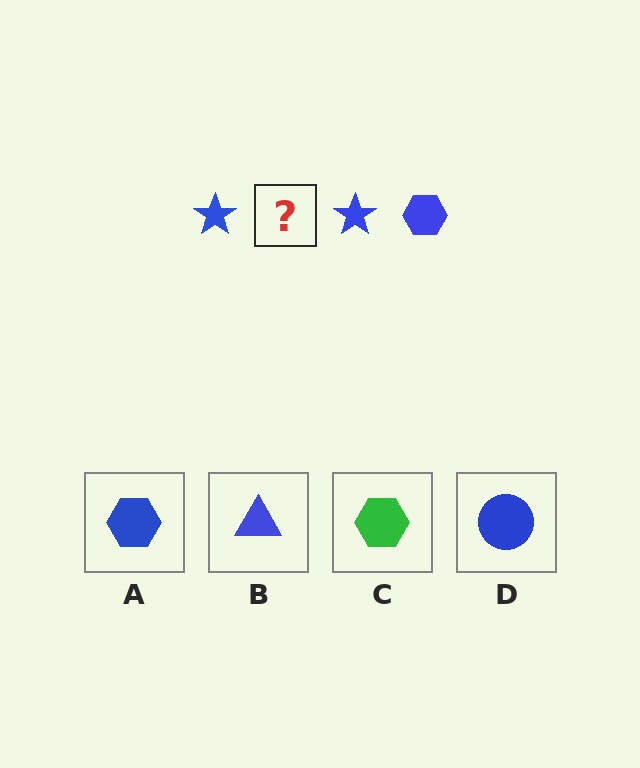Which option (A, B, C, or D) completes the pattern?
A.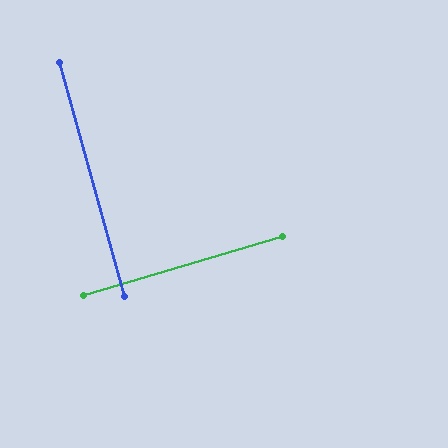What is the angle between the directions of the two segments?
Approximately 89 degrees.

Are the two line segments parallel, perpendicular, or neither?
Perpendicular — they meet at approximately 89°.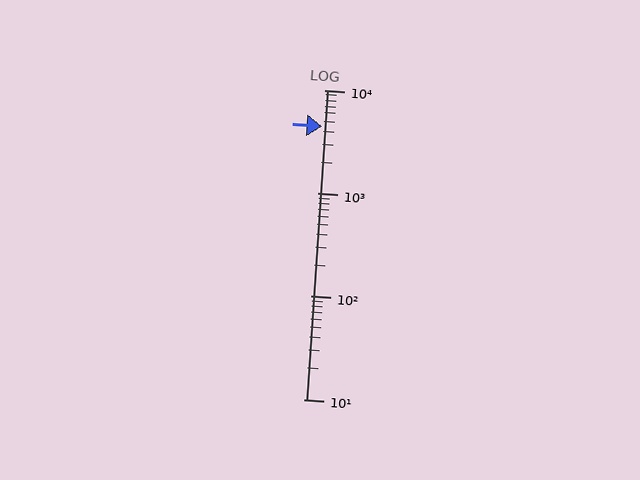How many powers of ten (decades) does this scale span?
The scale spans 3 decades, from 10 to 10000.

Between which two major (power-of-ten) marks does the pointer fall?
The pointer is between 1000 and 10000.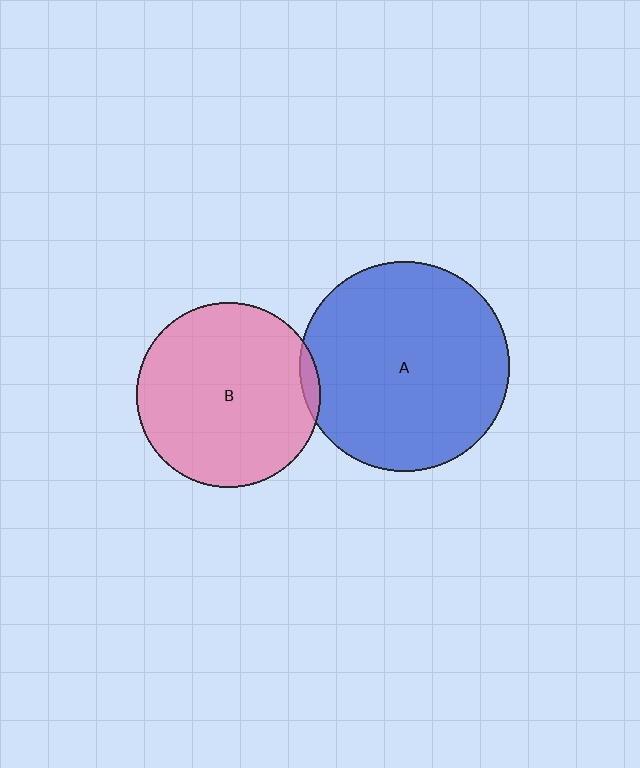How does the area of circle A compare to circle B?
Approximately 1.3 times.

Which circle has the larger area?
Circle A (blue).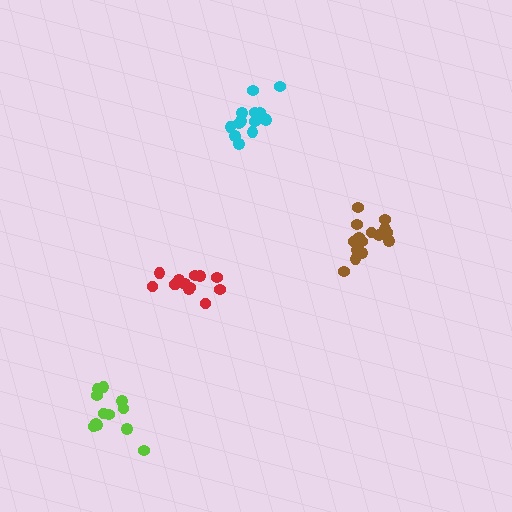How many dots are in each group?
Group 1: 16 dots, Group 2: 12 dots, Group 3: 13 dots, Group 4: 15 dots (56 total).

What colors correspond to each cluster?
The clusters are colored: brown, lime, red, cyan.